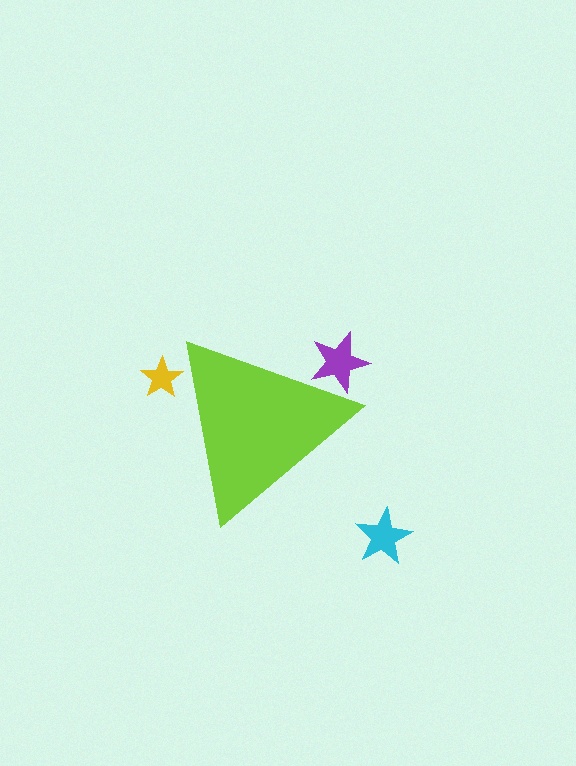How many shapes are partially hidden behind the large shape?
2 shapes are partially hidden.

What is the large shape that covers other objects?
A lime triangle.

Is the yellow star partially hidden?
Yes, the yellow star is partially hidden behind the lime triangle.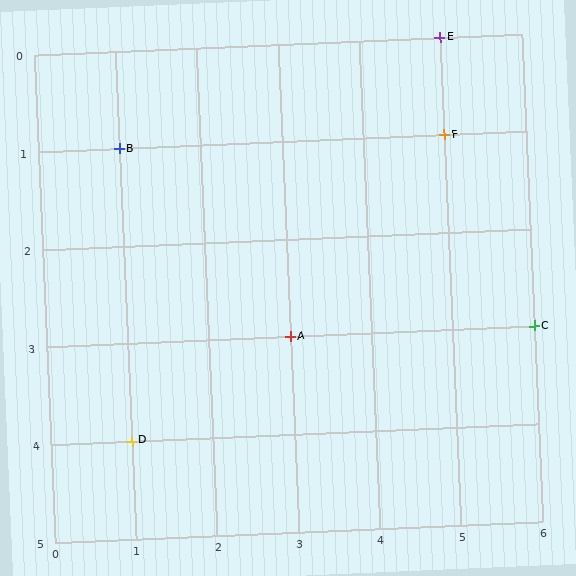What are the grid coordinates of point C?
Point C is at grid coordinates (6, 3).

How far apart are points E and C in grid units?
Points E and C are 1 column and 3 rows apart (about 3.2 grid units diagonally).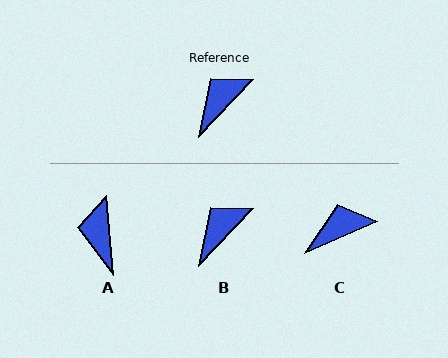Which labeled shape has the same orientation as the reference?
B.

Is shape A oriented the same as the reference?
No, it is off by about 49 degrees.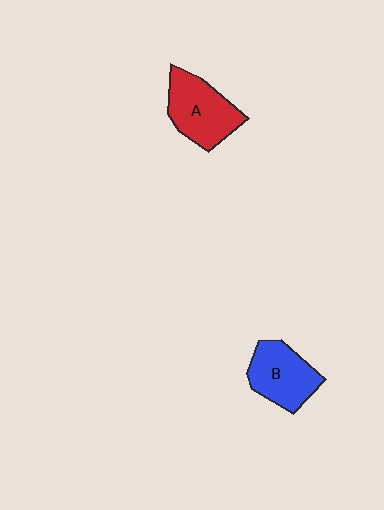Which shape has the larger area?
Shape A (red).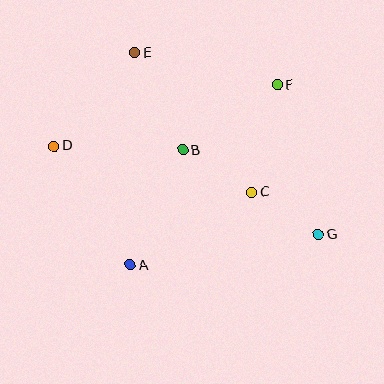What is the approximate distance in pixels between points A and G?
The distance between A and G is approximately 190 pixels.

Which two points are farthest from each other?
Points D and G are farthest from each other.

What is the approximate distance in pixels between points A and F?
The distance between A and F is approximately 233 pixels.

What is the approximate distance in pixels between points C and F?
The distance between C and F is approximately 111 pixels.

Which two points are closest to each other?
Points C and G are closest to each other.